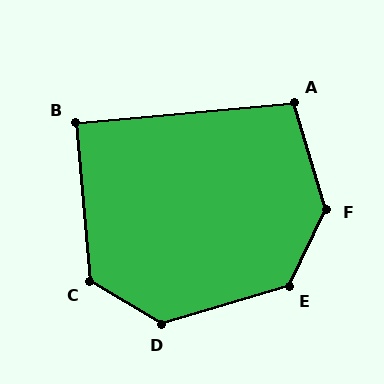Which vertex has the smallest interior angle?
B, at approximately 90 degrees.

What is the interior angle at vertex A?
Approximately 102 degrees (obtuse).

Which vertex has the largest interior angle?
F, at approximately 137 degrees.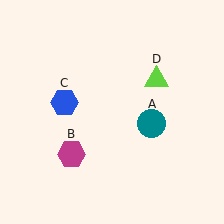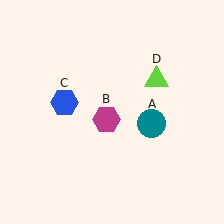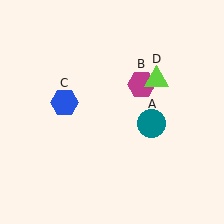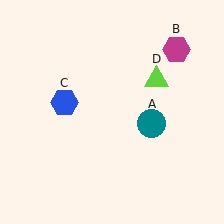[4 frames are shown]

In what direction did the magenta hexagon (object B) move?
The magenta hexagon (object B) moved up and to the right.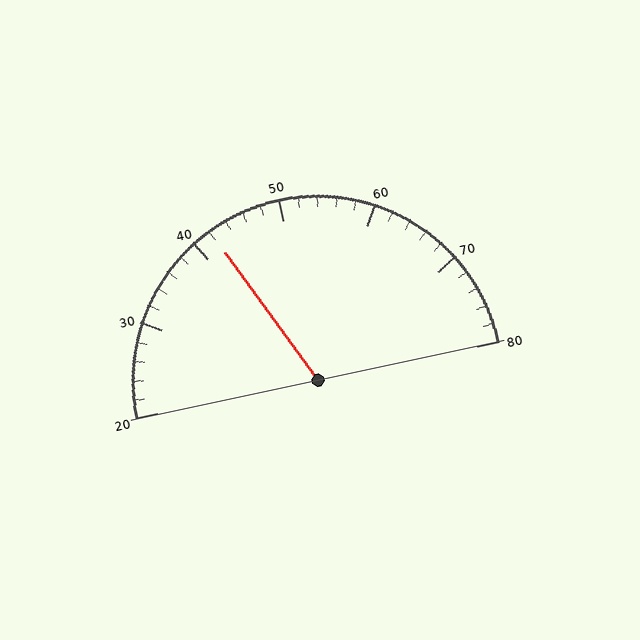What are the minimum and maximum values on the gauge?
The gauge ranges from 20 to 80.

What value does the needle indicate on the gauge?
The needle indicates approximately 42.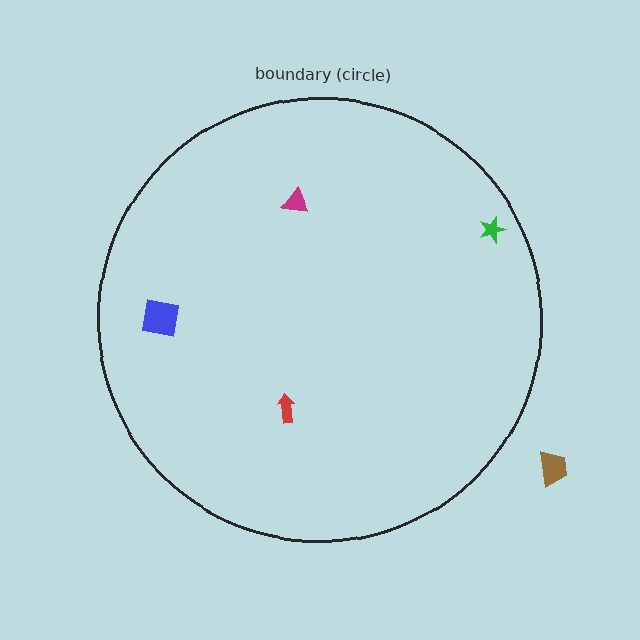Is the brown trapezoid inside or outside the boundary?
Outside.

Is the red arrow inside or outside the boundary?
Inside.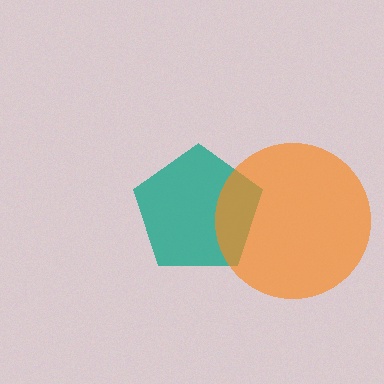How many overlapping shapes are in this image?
There are 2 overlapping shapes in the image.